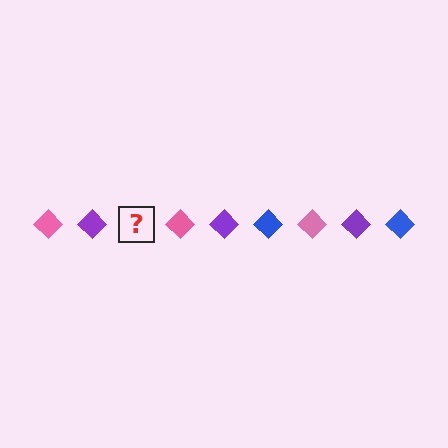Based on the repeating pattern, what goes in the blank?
The blank should be a blue diamond.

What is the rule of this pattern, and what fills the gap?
The rule is that the pattern cycles through pink, purple, blue diamonds. The gap should be filled with a blue diamond.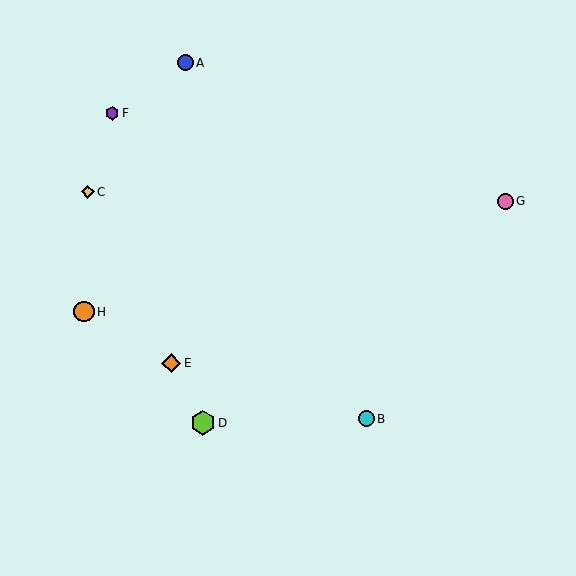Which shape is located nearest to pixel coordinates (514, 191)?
The pink circle (labeled G) at (505, 201) is nearest to that location.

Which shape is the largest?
The lime hexagon (labeled D) is the largest.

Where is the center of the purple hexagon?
The center of the purple hexagon is at (112, 113).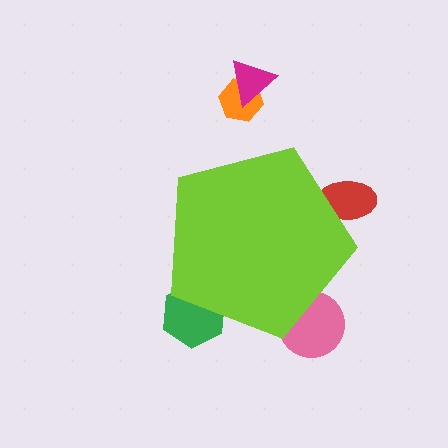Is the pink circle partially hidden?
Yes, the pink circle is partially hidden behind the lime pentagon.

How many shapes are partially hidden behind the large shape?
3 shapes are partially hidden.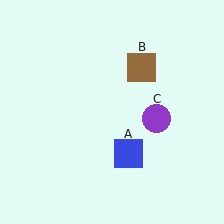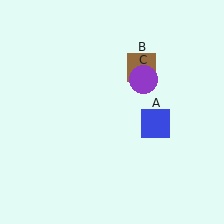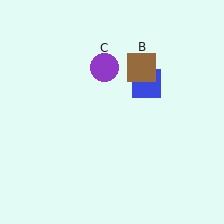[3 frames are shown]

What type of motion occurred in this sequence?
The blue square (object A), purple circle (object C) rotated counterclockwise around the center of the scene.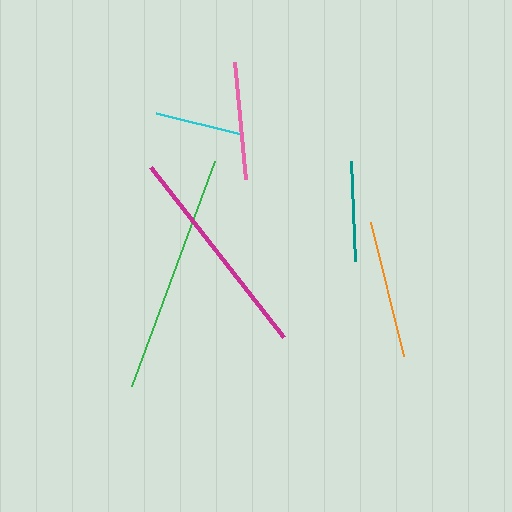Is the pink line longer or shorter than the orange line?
The orange line is longer than the pink line.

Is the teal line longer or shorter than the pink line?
The pink line is longer than the teal line.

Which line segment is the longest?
The green line is the longest at approximately 241 pixels.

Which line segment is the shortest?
The cyan line is the shortest at approximately 87 pixels.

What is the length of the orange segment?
The orange segment is approximately 138 pixels long.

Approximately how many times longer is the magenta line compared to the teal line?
The magenta line is approximately 2.2 times the length of the teal line.